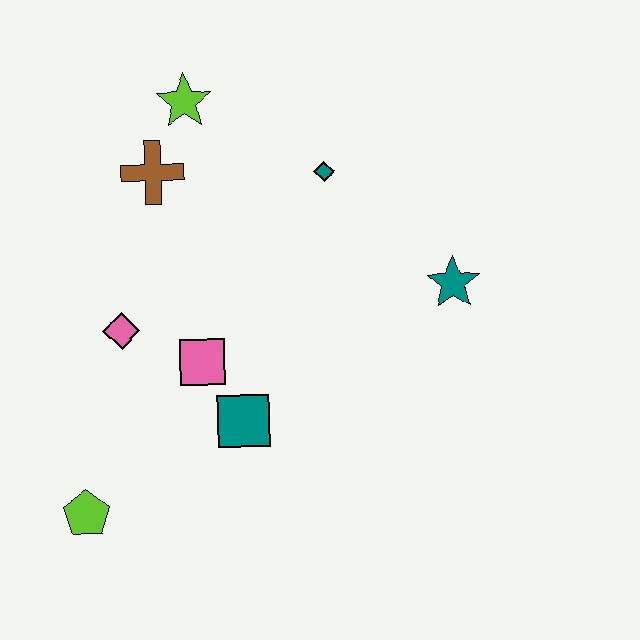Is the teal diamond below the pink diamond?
No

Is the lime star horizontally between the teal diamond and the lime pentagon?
Yes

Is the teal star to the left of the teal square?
No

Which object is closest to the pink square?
The teal square is closest to the pink square.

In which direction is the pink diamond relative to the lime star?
The pink diamond is below the lime star.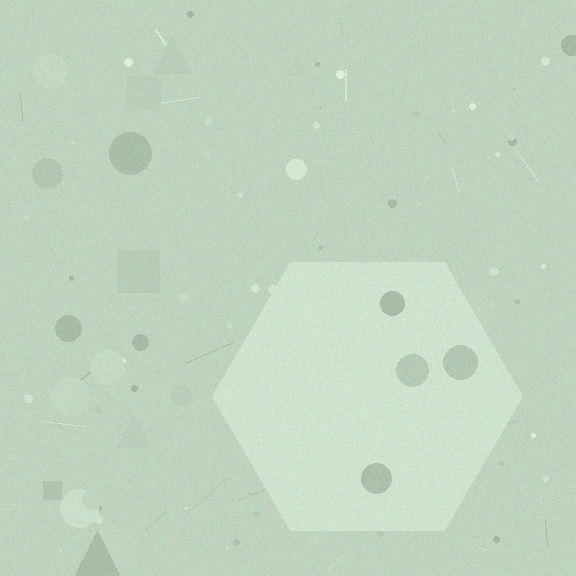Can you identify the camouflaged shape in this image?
The camouflaged shape is a hexagon.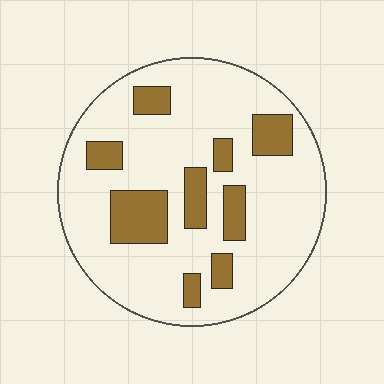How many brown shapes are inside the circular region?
9.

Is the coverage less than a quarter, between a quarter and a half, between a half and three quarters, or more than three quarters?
Less than a quarter.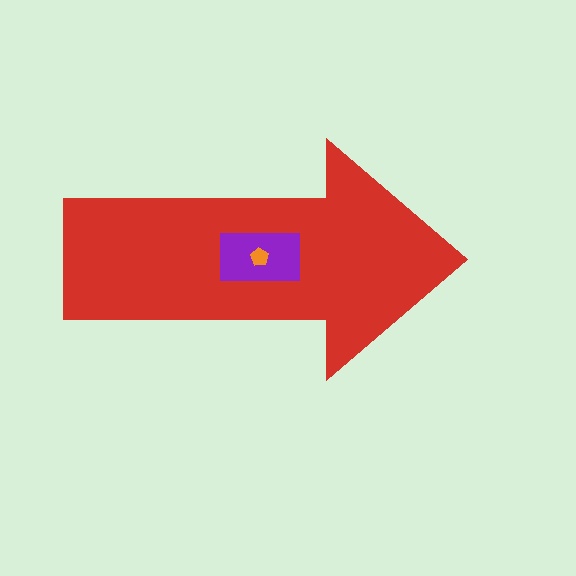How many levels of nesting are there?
3.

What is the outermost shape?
The red arrow.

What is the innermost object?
The orange pentagon.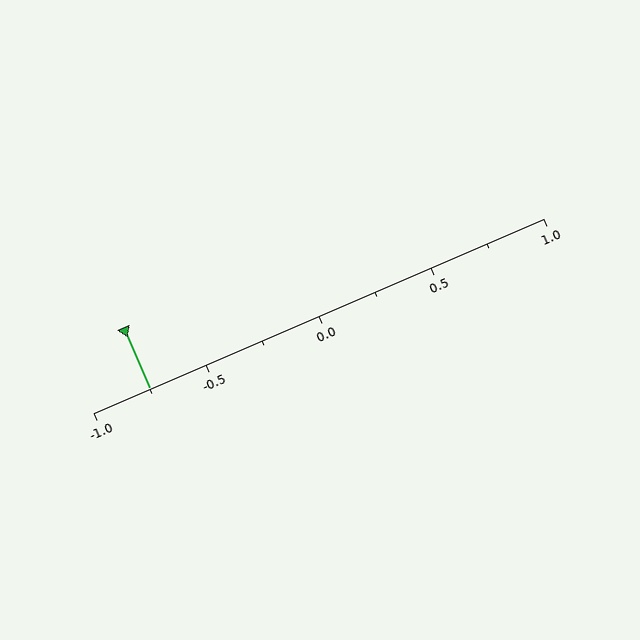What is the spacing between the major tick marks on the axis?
The major ticks are spaced 0.5 apart.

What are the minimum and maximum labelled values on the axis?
The axis runs from -1.0 to 1.0.